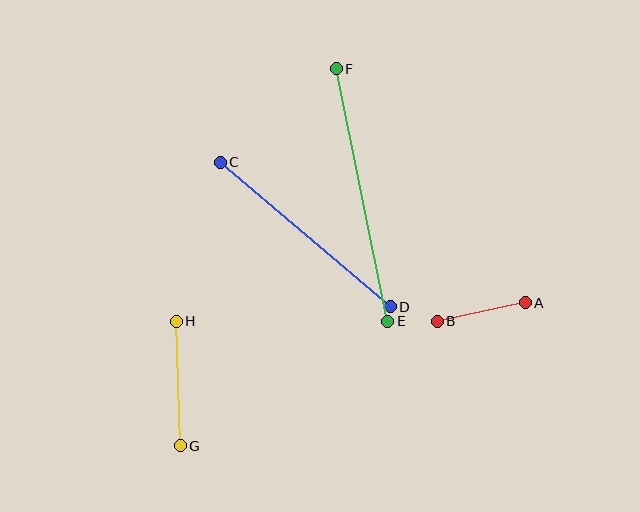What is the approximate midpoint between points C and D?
The midpoint is at approximately (305, 235) pixels.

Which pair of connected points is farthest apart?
Points E and F are farthest apart.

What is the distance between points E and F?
The distance is approximately 258 pixels.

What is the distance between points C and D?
The distance is approximately 223 pixels.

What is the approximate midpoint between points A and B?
The midpoint is at approximately (481, 312) pixels.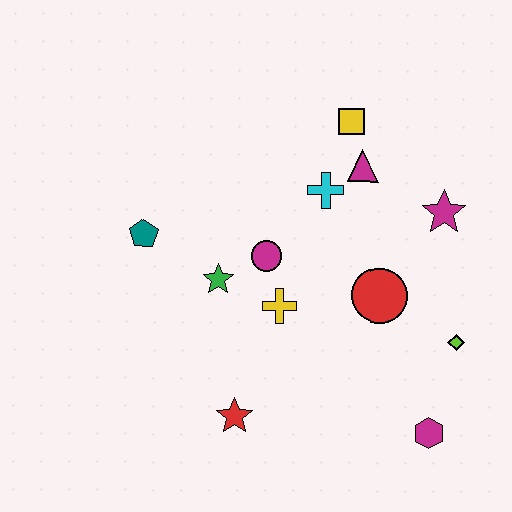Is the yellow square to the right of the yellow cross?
Yes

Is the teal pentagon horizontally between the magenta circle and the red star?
No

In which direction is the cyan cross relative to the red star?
The cyan cross is above the red star.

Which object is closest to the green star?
The magenta circle is closest to the green star.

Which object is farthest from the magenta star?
The teal pentagon is farthest from the magenta star.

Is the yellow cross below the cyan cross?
Yes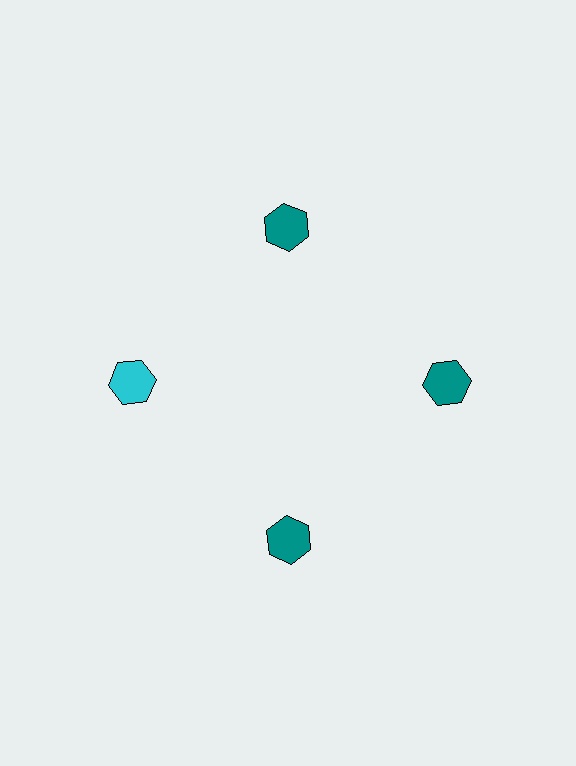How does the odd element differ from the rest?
It has a different color: cyan instead of teal.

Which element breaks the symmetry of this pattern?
The cyan hexagon at roughly the 9 o'clock position breaks the symmetry. All other shapes are teal hexagons.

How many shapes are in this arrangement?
There are 4 shapes arranged in a ring pattern.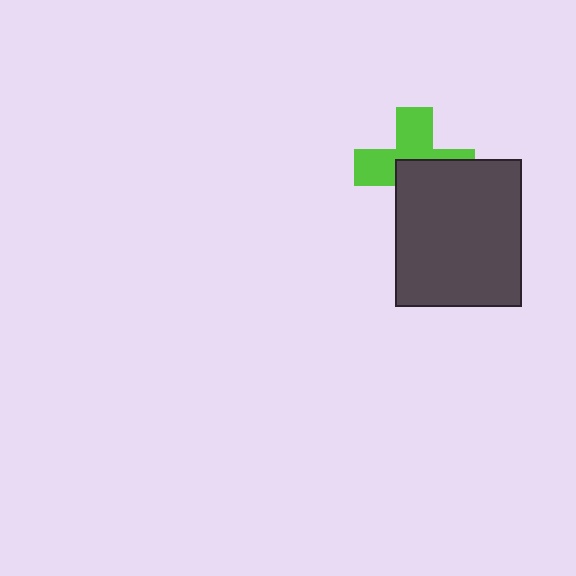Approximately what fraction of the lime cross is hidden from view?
Roughly 48% of the lime cross is hidden behind the dark gray rectangle.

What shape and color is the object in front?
The object in front is a dark gray rectangle.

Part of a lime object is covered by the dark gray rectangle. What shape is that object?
It is a cross.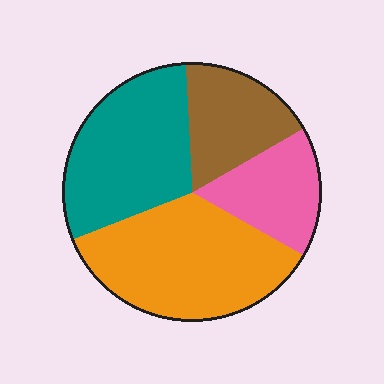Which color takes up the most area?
Orange, at roughly 35%.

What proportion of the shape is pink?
Pink takes up less than a sixth of the shape.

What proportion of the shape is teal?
Teal covers about 30% of the shape.